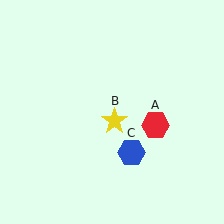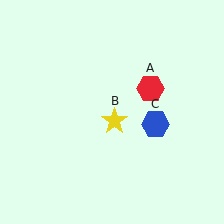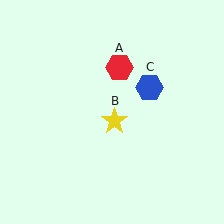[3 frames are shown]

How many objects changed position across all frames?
2 objects changed position: red hexagon (object A), blue hexagon (object C).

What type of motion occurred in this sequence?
The red hexagon (object A), blue hexagon (object C) rotated counterclockwise around the center of the scene.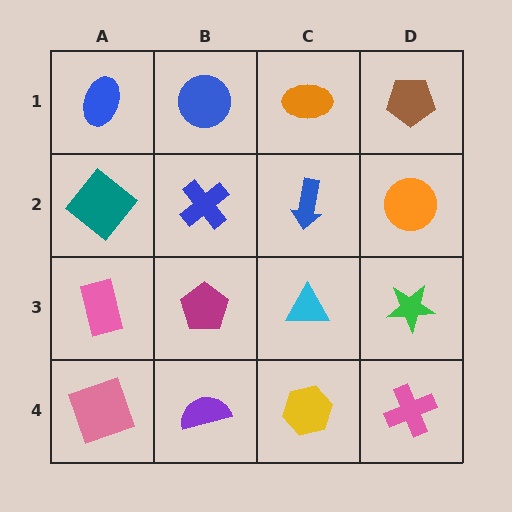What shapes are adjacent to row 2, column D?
A brown pentagon (row 1, column D), a green star (row 3, column D), a blue arrow (row 2, column C).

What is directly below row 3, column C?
A yellow hexagon.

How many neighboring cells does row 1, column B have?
3.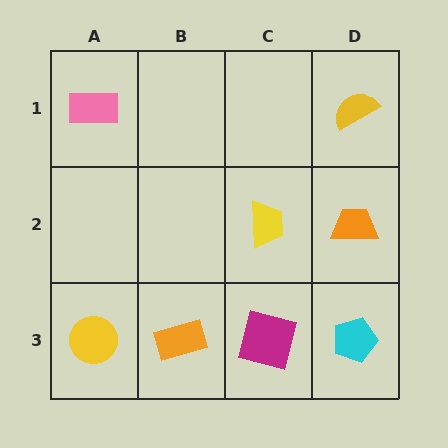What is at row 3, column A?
A yellow circle.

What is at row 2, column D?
An orange trapezoid.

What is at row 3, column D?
A cyan pentagon.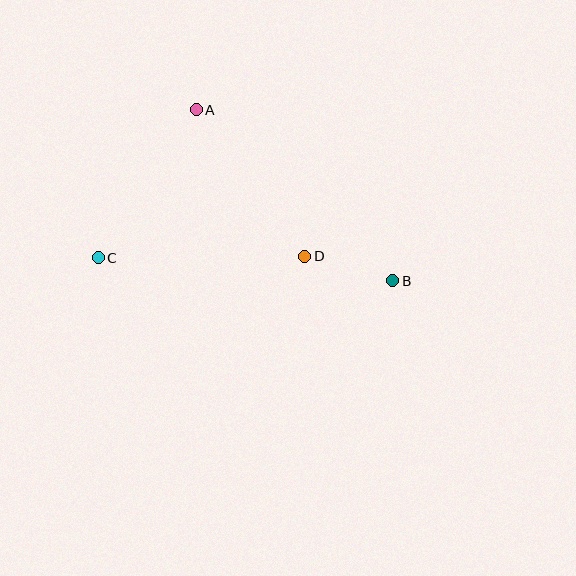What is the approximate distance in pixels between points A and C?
The distance between A and C is approximately 178 pixels.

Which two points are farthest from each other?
Points B and C are farthest from each other.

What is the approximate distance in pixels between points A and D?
The distance between A and D is approximately 182 pixels.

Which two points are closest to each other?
Points B and D are closest to each other.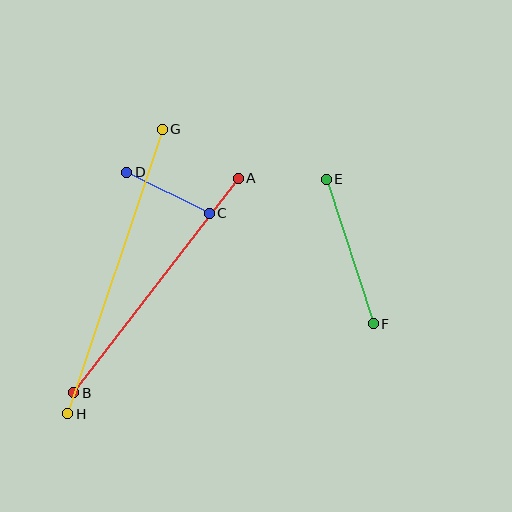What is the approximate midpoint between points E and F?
The midpoint is at approximately (350, 252) pixels.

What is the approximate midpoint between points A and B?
The midpoint is at approximately (156, 286) pixels.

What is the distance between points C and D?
The distance is approximately 92 pixels.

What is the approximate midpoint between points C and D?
The midpoint is at approximately (168, 193) pixels.